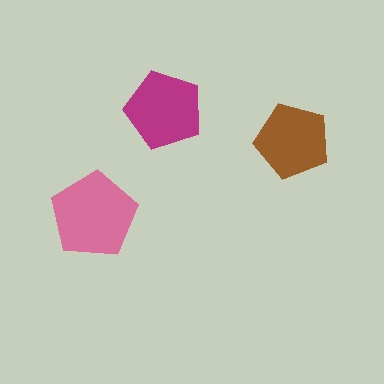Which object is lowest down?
The pink pentagon is bottommost.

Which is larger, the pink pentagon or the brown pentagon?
The pink one.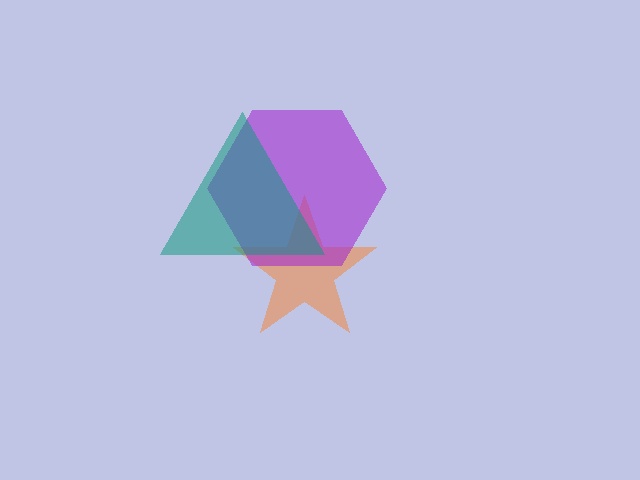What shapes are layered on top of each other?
The layered shapes are: an orange star, a purple hexagon, a teal triangle.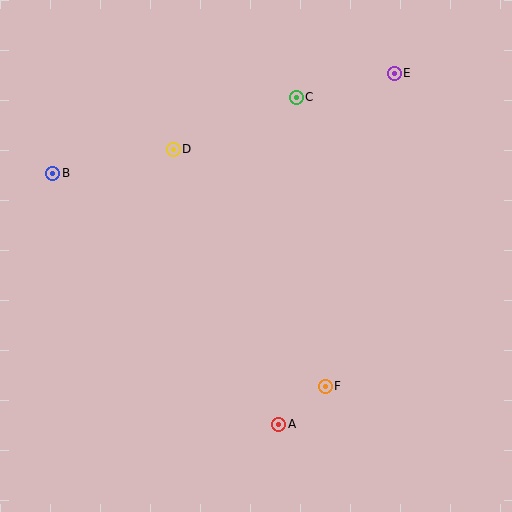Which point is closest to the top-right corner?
Point E is closest to the top-right corner.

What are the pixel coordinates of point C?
Point C is at (296, 97).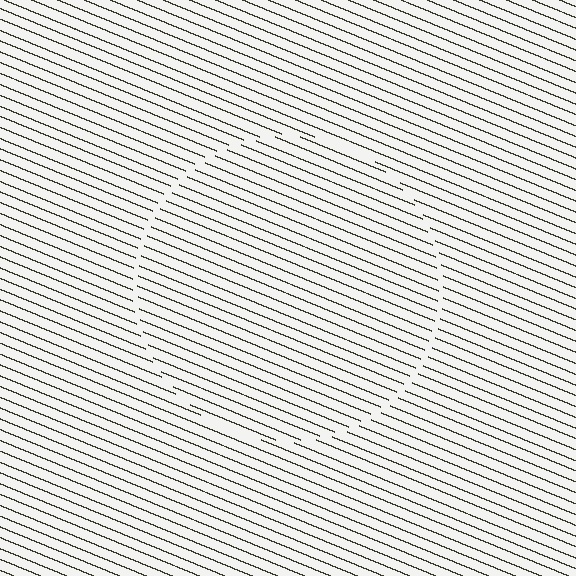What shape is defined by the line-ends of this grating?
An illusory circle. The interior of the shape contains the same grating, shifted by half a period — the contour is defined by the phase discontinuity where line-ends from the inner and outer gratings abut.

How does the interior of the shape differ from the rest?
The interior of the shape contains the same grating, shifted by half a period — the contour is defined by the phase discontinuity where line-ends from the inner and outer gratings abut.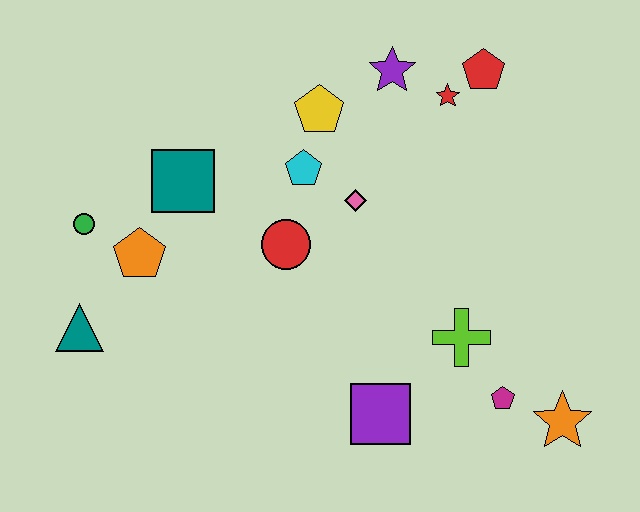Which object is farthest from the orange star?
The green circle is farthest from the orange star.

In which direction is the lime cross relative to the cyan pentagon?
The lime cross is below the cyan pentagon.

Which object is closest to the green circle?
The orange pentagon is closest to the green circle.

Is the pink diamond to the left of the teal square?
No